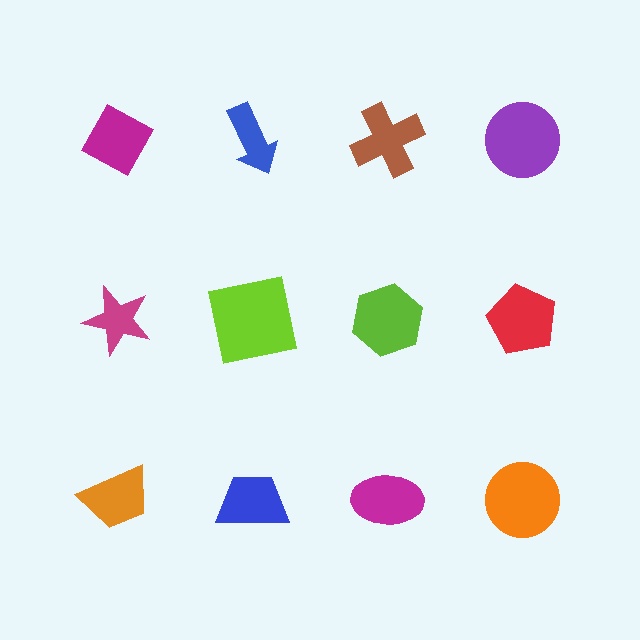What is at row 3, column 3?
A magenta ellipse.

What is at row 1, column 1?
A magenta diamond.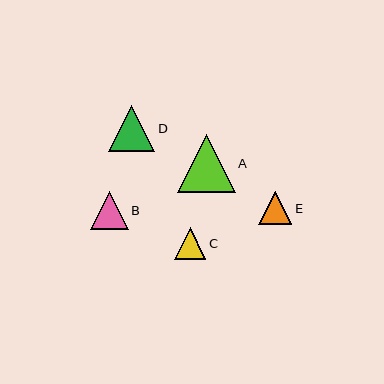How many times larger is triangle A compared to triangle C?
Triangle A is approximately 1.9 times the size of triangle C.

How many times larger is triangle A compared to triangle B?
Triangle A is approximately 1.5 times the size of triangle B.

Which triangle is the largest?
Triangle A is the largest with a size of approximately 58 pixels.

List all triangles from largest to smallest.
From largest to smallest: A, D, B, E, C.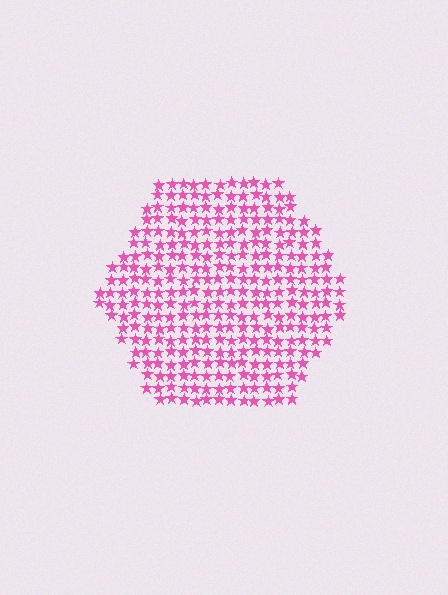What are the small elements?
The small elements are stars.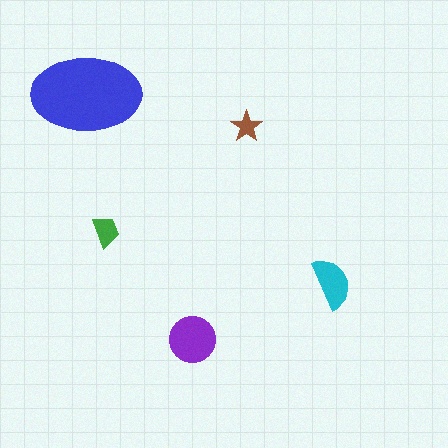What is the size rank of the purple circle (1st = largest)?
2nd.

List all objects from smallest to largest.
The brown star, the green trapezoid, the cyan semicircle, the purple circle, the blue ellipse.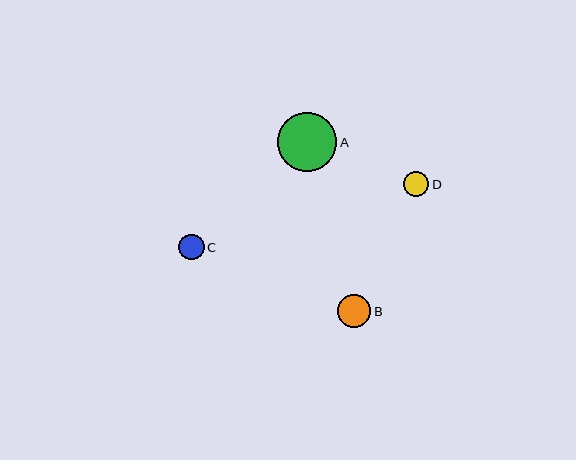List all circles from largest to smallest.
From largest to smallest: A, B, C, D.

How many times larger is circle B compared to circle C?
Circle B is approximately 1.3 times the size of circle C.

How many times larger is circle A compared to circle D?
Circle A is approximately 2.4 times the size of circle D.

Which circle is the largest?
Circle A is the largest with a size of approximately 59 pixels.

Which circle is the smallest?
Circle D is the smallest with a size of approximately 25 pixels.